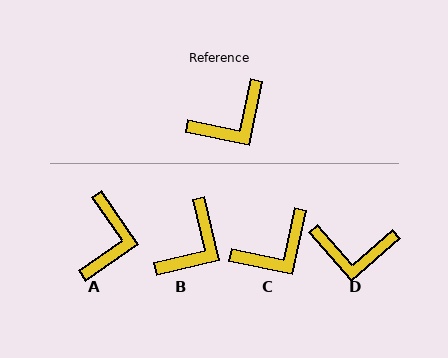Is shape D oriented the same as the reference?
No, it is off by about 37 degrees.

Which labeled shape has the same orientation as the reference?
C.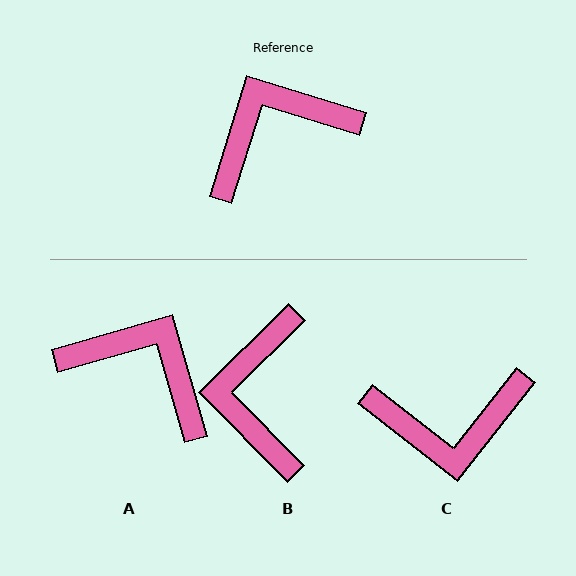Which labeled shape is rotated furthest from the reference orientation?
C, about 159 degrees away.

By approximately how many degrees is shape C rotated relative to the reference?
Approximately 159 degrees counter-clockwise.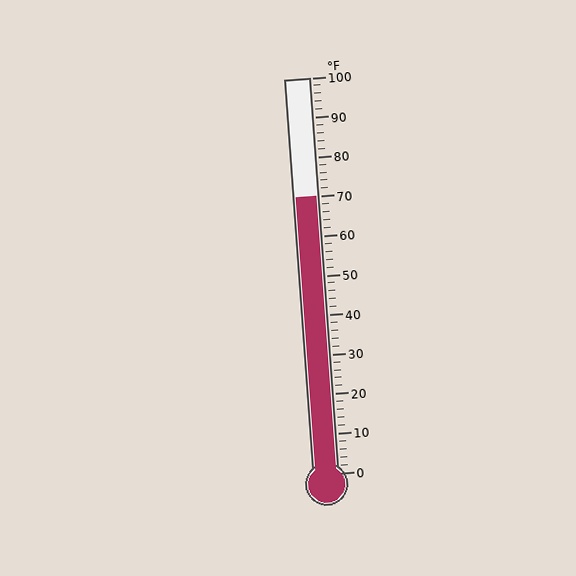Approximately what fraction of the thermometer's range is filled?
The thermometer is filled to approximately 70% of its range.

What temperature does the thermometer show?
The thermometer shows approximately 70°F.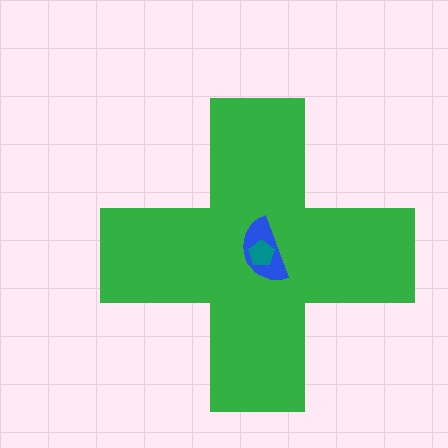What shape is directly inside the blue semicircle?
The teal pentagon.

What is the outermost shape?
The green cross.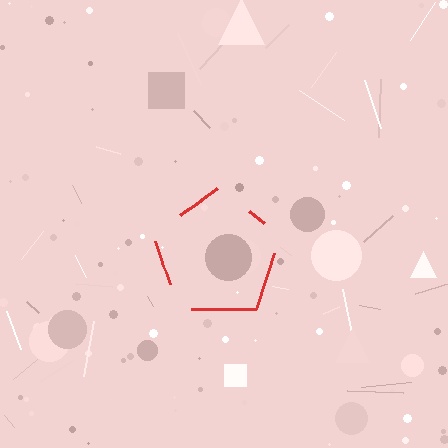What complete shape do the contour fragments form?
The contour fragments form a pentagon.